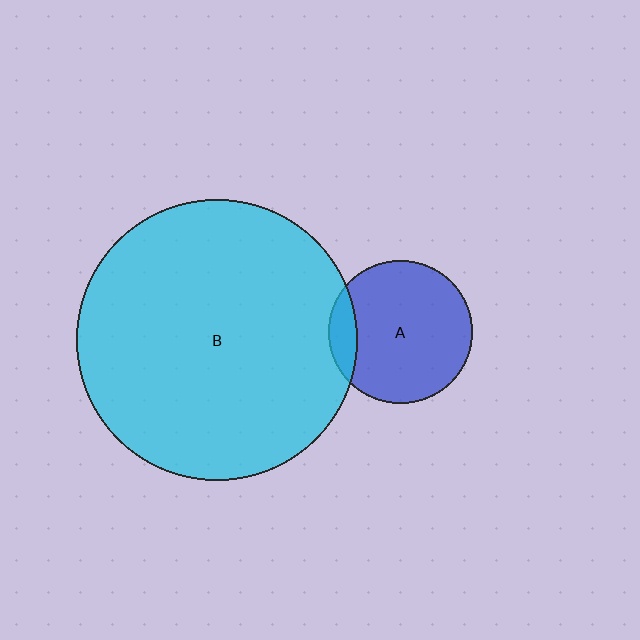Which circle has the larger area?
Circle B (cyan).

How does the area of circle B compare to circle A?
Approximately 3.8 times.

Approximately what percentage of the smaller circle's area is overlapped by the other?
Approximately 10%.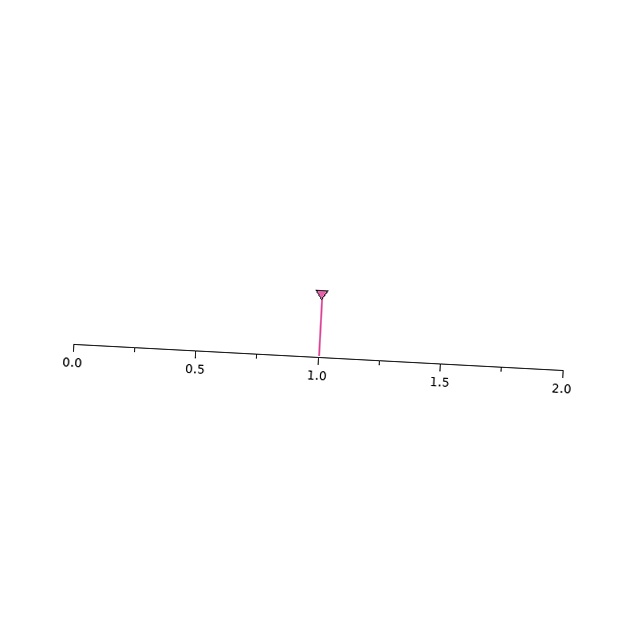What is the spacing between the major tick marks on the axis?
The major ticks are spaced 0.5 apart.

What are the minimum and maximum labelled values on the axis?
The axis runs from 0.0 to 2.0.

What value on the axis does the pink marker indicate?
The marker indicates approximately 1.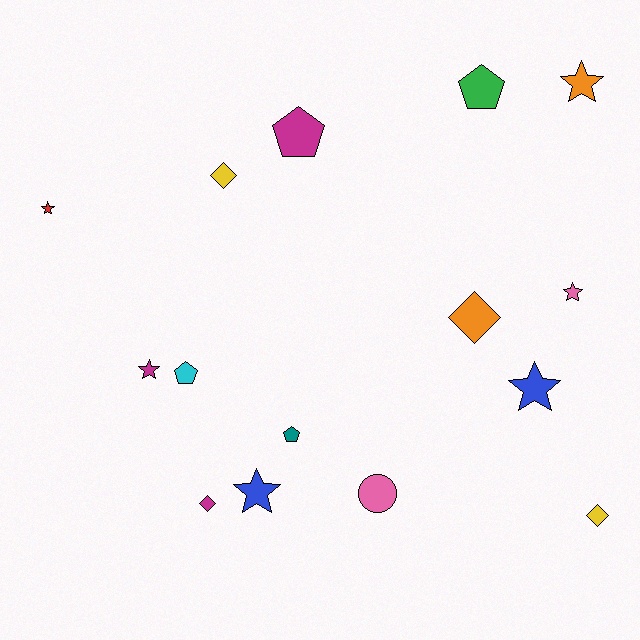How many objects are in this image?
There are 15 objects.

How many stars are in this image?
There are 6 stars.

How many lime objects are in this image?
There are no lime objects.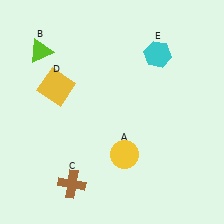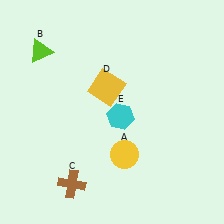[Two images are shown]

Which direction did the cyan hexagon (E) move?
The cyan hexagon (E) moved down.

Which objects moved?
The objects that moved are: the yellow square (D), the cyan hexagon (E).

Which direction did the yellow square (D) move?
The yellow square (D) moved right.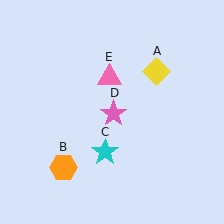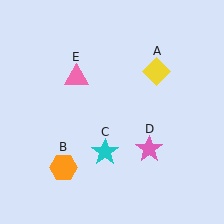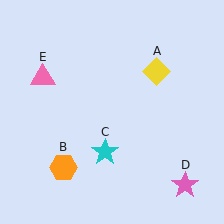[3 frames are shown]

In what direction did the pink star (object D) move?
The pink star (object D) moved down and to the right.